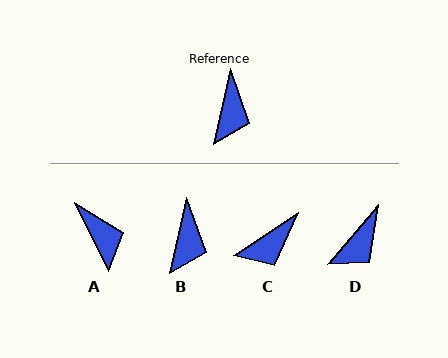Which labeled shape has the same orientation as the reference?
B.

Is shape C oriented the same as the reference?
No, it is off by about 44 degrees.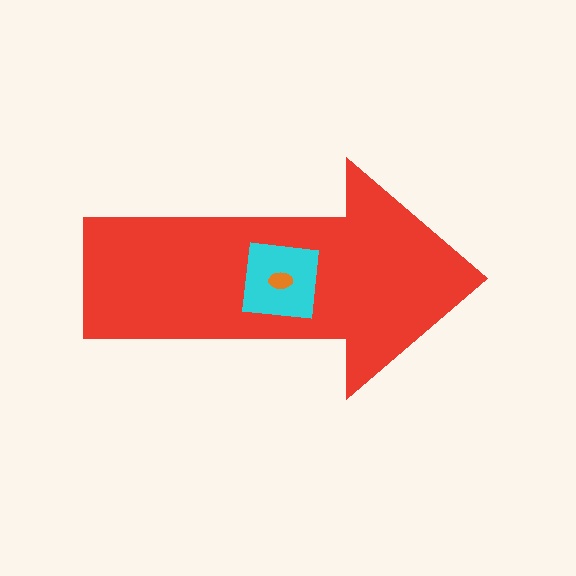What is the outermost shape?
The red arrow.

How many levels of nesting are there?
3.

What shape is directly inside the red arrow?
The cyan square.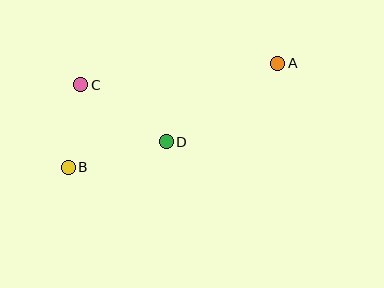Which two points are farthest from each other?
Points A and B are farthest from each other.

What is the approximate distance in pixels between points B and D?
The distance between B and D is approximately 101 pixels.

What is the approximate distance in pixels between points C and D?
The distance between C and D is approximately 103 pixels.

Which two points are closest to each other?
Points B and C are closest to each other.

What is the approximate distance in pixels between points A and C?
The distance between A and C is approximately 198 pixels.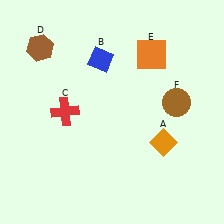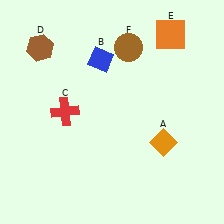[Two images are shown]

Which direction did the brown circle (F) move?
The brown circle (F) moved up.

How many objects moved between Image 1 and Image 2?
2 objects moved between the two images.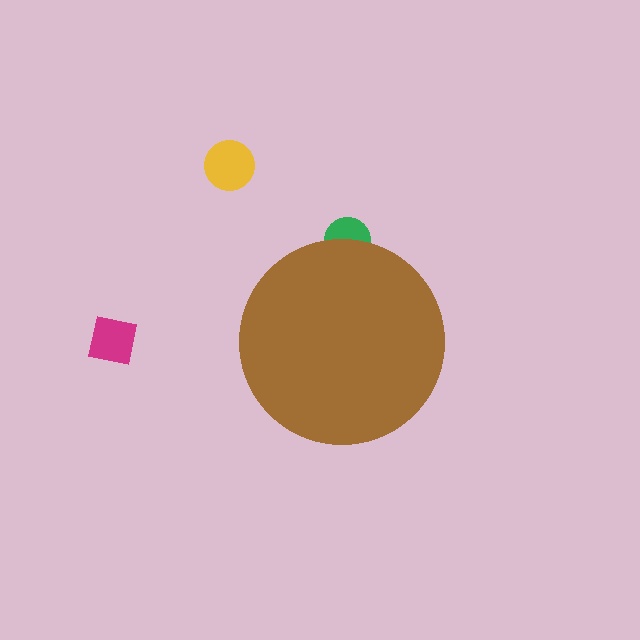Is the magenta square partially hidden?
No, the magenta square is fully visible.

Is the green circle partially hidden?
Yes, the green circle is partially hidden behind the brown circle.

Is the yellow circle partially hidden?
No, the yellow circle is fully visible.